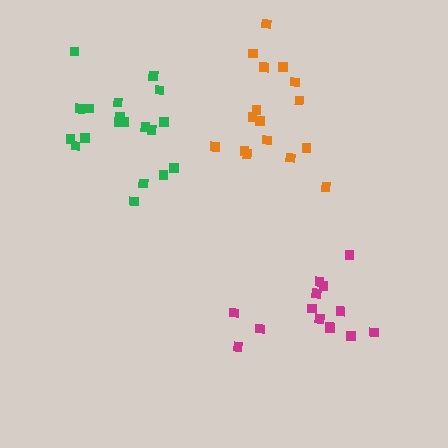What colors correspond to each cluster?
The clusters are colored: green, orange, magenta.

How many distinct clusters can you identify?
There are 3 distinct clusters.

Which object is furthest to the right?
The magenta cluster is rightmost.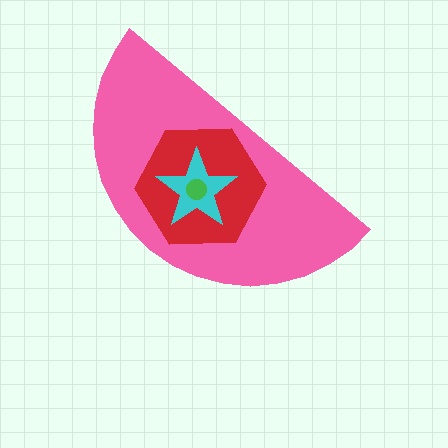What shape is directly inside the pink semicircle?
The red hexagon.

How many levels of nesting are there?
4.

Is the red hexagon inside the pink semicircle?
Yes.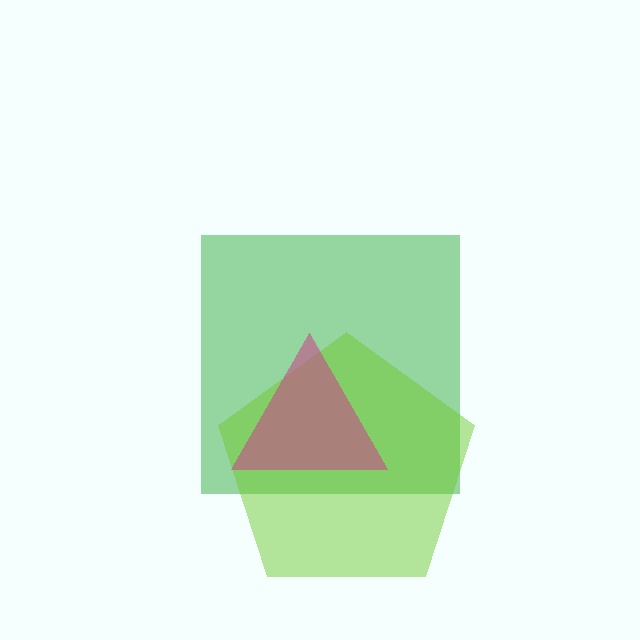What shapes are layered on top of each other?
The layered shapes are: a green square, a lime pentagon, a magenta triangle.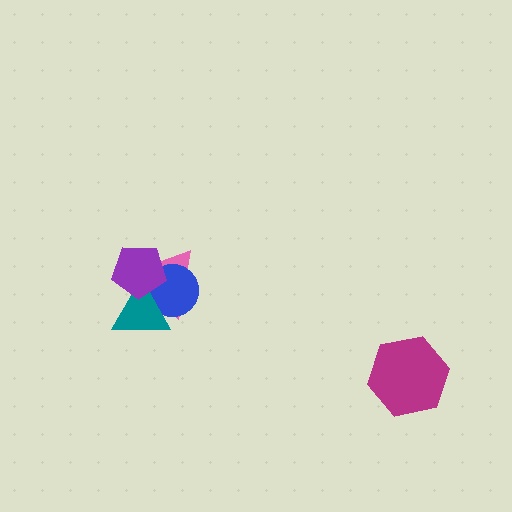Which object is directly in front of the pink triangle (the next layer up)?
The blue circle is directly in front of the pink triangle.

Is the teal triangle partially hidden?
Yes, it is partially covered by another shape.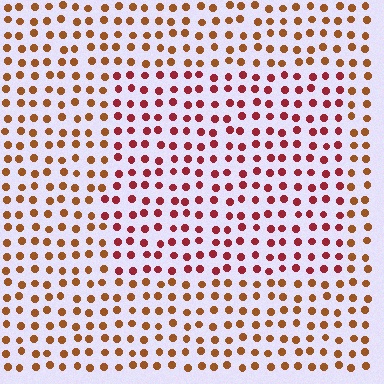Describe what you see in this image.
The image is filled with small brown elements in a uniform arrangement. A rectangle-shaped region is visible where the elements are tinted to a slightly different hue, forming a subtle color boundary.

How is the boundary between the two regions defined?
The boundary is defined purely by a slight shift in hue (about 34 degrees). Spacing, size, and orientation are identical on both sides.